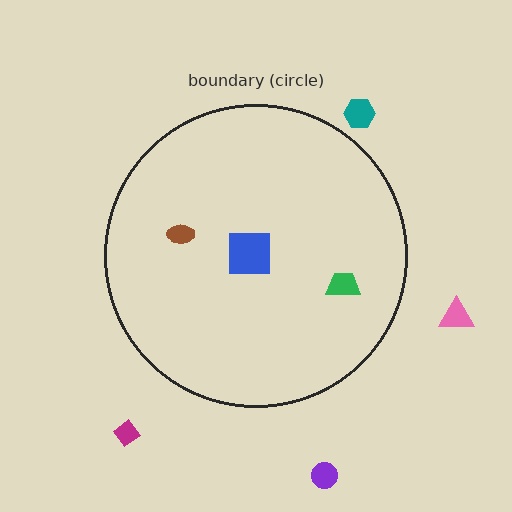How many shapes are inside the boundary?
3 inside, 4 outside.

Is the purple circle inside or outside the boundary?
Outside.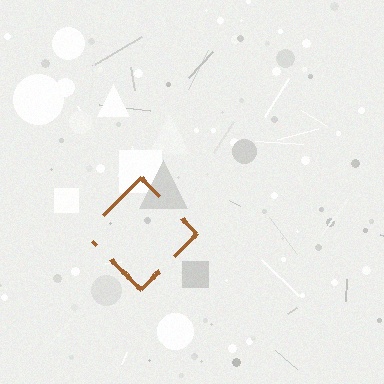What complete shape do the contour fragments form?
The contour fragments form a diamond.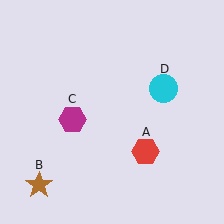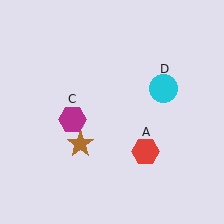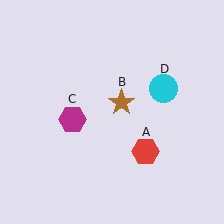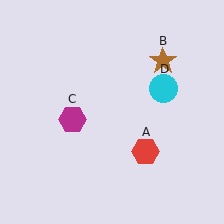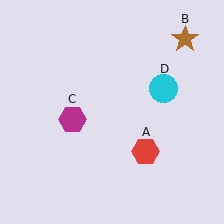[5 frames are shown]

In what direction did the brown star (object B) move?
The brown star (object B) moved up and to the right.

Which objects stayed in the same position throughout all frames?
Red hexagon (object A) and magenta hexagon (object C) and cyan circle (object D) remained stationary.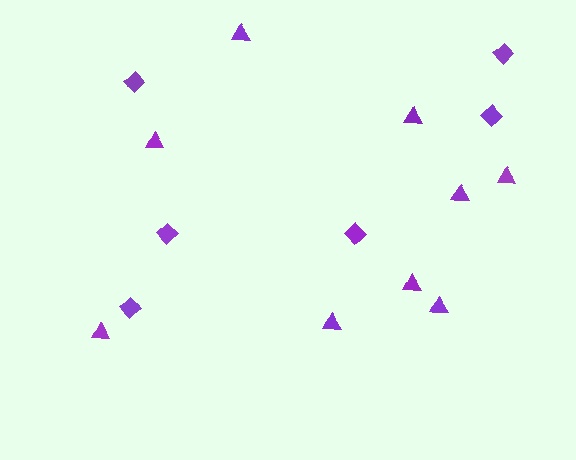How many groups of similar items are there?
There are 2 groups: one group of triangles (9) and one group of diamonds (6).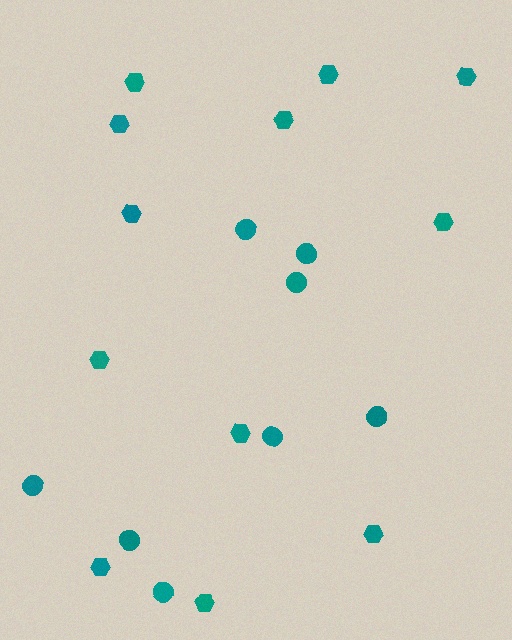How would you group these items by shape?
There are 2 groups: one group of hexagons (12) and one group of circles (8).